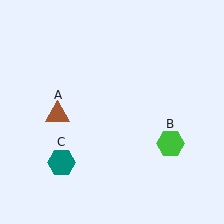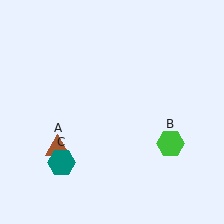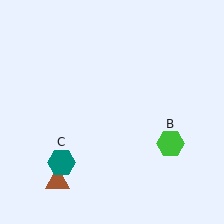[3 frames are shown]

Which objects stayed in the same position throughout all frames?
Green hexagon (object B) and teal hexagon (object C) remained stationary.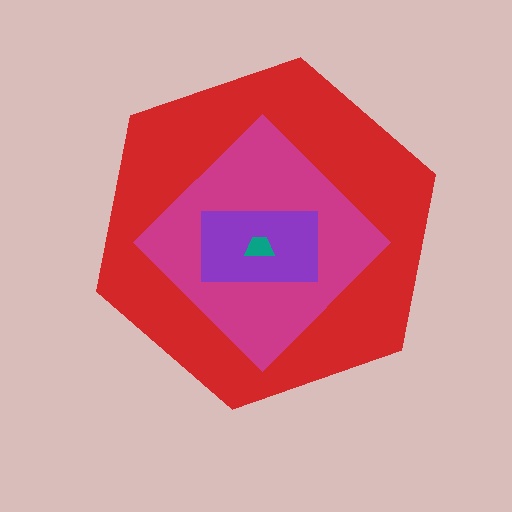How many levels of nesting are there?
4.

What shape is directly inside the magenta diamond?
The purple rectangle.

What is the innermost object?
The teal trapezoid.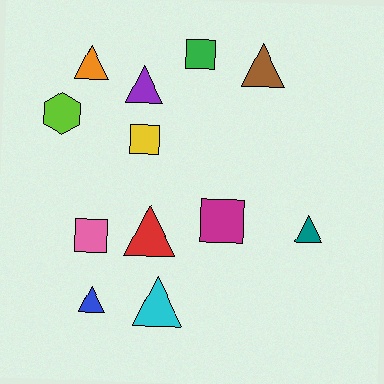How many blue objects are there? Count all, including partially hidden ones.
There is 1 blue object.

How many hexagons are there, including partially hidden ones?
There is 1 hexagon.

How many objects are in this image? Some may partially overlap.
There are 12 objects.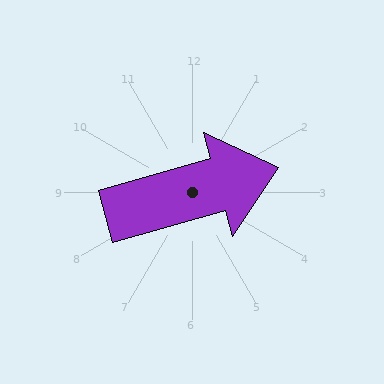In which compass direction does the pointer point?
East.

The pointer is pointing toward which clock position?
Roughly 2 o'clock.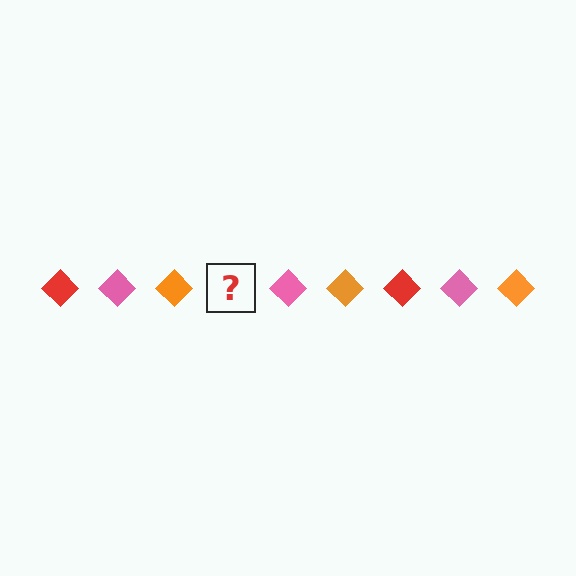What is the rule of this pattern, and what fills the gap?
The rule is that the pattern cycles through red, pink, orange diamonds. The gap should be filled with a red diamond.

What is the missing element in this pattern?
The missing element is a red diamond.